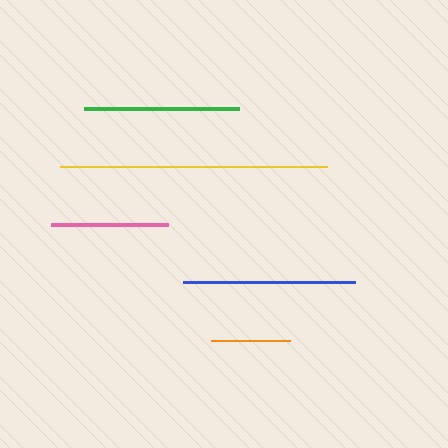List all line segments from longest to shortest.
From longest to shortest: yellow, blue, green, pink, orange.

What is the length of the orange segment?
The orange segment is approximately 78 pixels long.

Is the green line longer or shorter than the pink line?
The green line is longer than the pink line.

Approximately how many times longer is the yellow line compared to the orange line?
The yellow line is approximately 3.4 times the length of the orange line.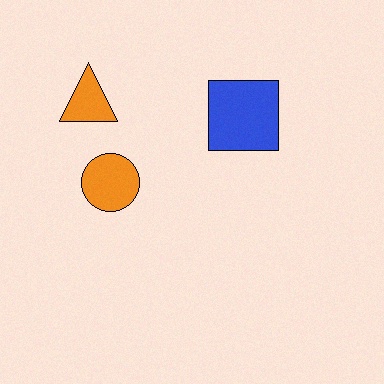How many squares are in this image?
There is 1 square.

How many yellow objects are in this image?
There are no yellow objects.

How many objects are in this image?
There are 3 objects.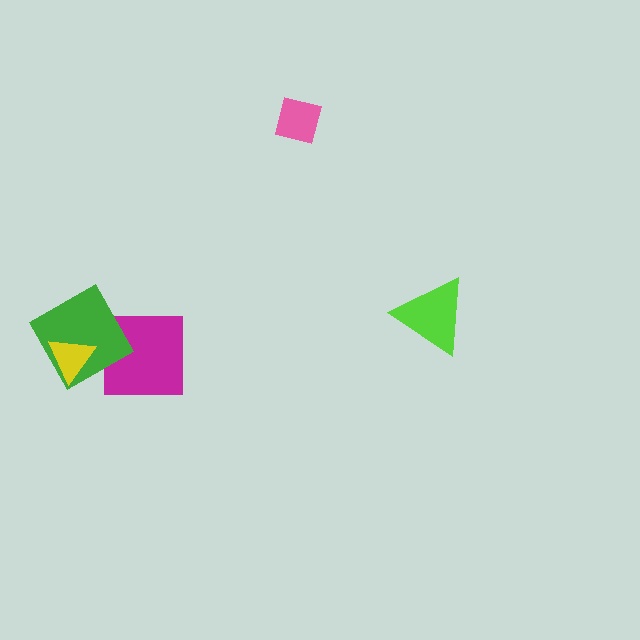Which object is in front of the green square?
The yellow triangle is in front of the green square.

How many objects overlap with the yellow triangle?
1 object overlaps with the yellow triangle.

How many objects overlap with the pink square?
0 objects overlap with the pink square.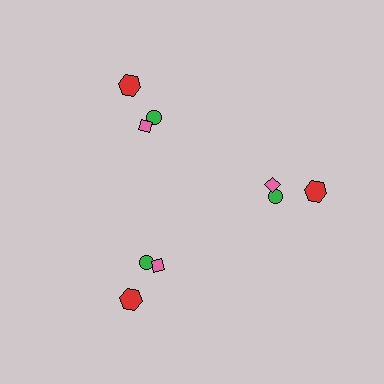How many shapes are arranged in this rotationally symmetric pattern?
There are 9 shapes, arranged in 3 groups of 3.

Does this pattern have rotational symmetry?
Yes, this pattern has 3-fold rotational symmetry. It looks the same after rotating 120 degrees around the center.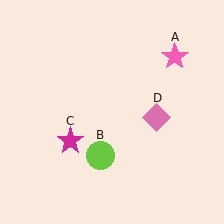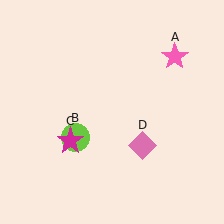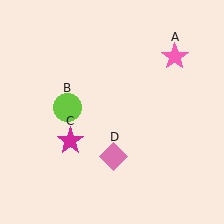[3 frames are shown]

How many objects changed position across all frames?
2 objects changed position: lime circle (object B), pink diamond (object D).